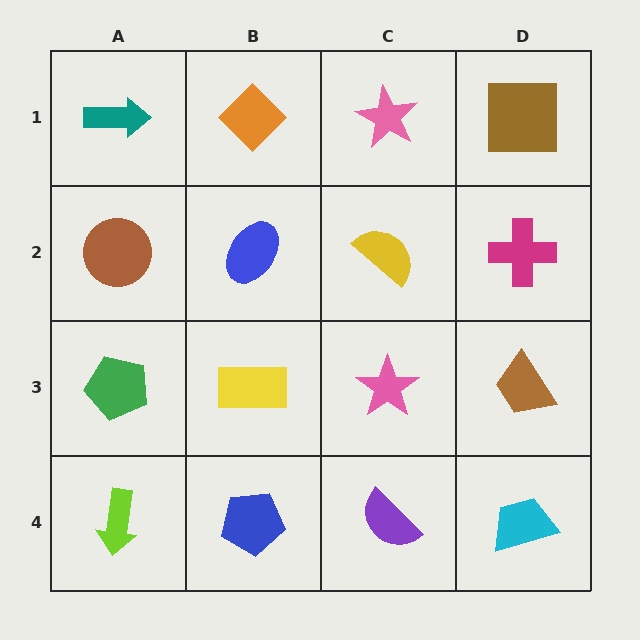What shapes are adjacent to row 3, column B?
A blue ellipse (row 2, column B), a blue pentagon (row 4, column B), a green pentagon (row 3, column A), a pink star (row 3, column C).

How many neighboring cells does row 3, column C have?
4.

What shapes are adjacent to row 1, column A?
A brown circle (row 2, column A), an orange diamond (row 1, column B).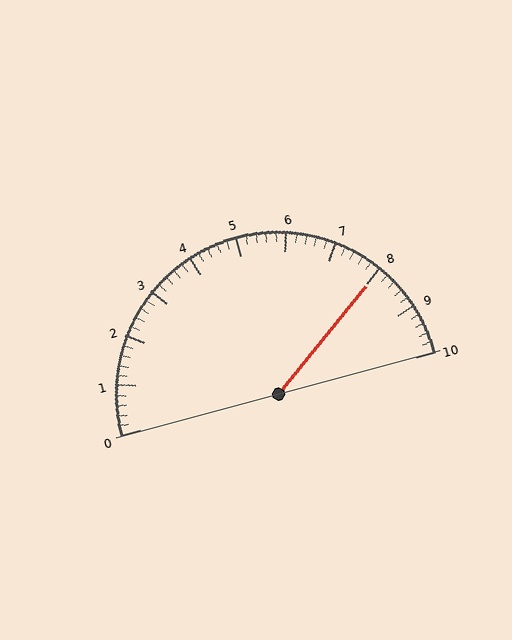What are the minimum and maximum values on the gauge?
The gauge ranges from 0 to 10.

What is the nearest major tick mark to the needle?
The nearest major tick mark is 8.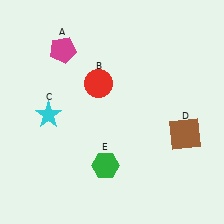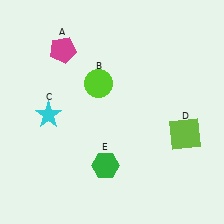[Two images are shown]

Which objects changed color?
B changed from red to lime. D changed from brown to lime.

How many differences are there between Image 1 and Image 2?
There are 2 differences between the two images.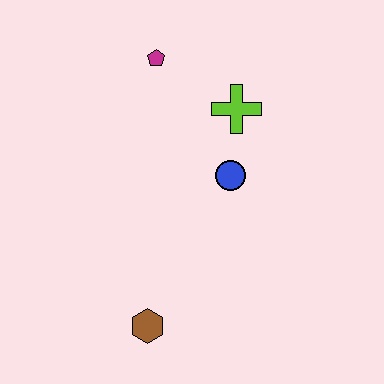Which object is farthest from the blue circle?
The brown hexagon is farthest from the blue circle.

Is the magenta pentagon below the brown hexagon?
No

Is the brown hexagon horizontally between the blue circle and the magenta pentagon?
No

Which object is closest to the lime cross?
The blue circle is closest to the lime cross.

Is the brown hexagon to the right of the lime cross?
No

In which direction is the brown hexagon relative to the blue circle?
The brown hexagon is below the blue circle.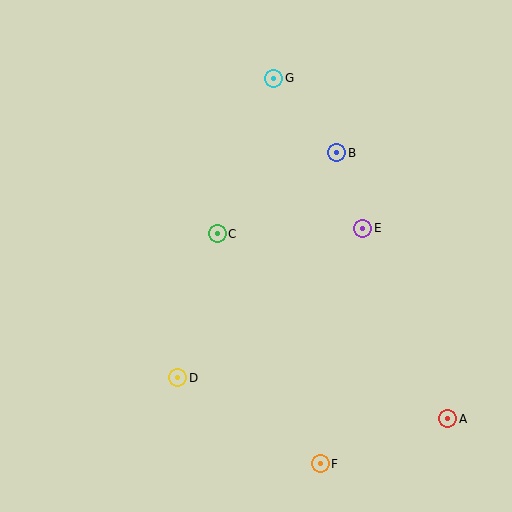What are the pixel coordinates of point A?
Point A is at (448, 419).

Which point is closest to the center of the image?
Point C at (217, 234) is closest to the center.